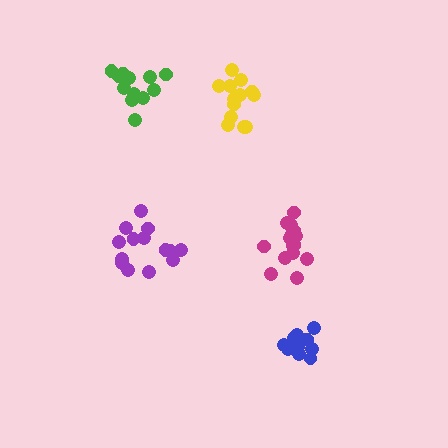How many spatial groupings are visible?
There are 5 spatial groupings.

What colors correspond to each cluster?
The clusters are colored: yellow, purple, blue, green, magenta.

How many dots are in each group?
Group 1: 13 dots, Group 2: 14 dots, Group 3: 12 dots, Group 4: 12 dots, Group 5: 16 dots (67 total).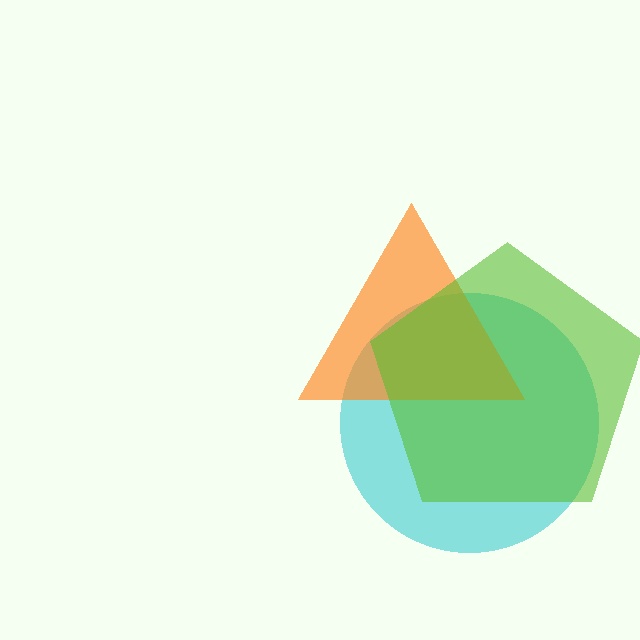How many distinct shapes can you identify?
There are 3 distinct shapes: a cyan circle, an orange triangle, a lime pentagon.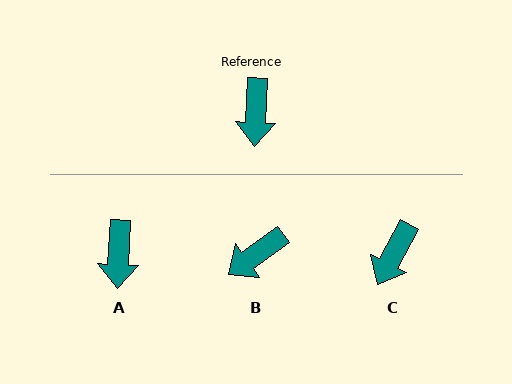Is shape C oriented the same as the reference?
No, it is off by about 25 degrees.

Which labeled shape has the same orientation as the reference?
A.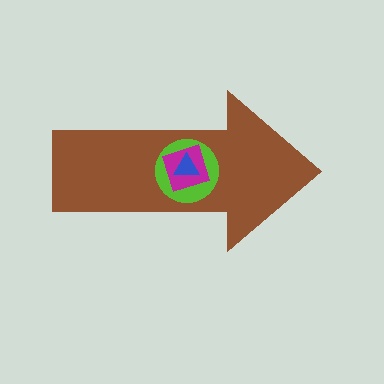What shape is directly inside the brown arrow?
The lime circle.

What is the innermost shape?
The blue triangle.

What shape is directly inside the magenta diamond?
The blue triangle.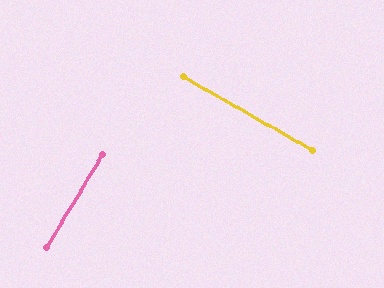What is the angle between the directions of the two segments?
Approximately 88 degrees.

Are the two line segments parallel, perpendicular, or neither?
Perpendicular — they meet at approximately 88°.